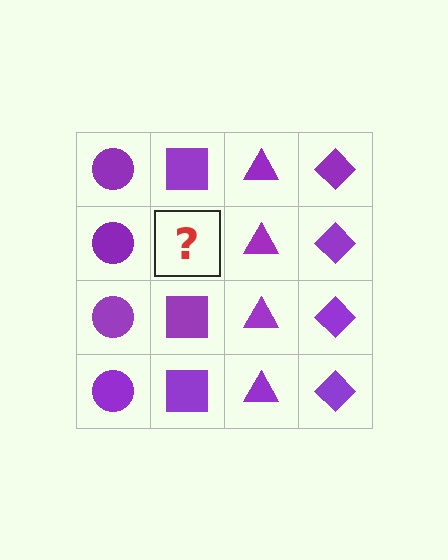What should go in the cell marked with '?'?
The missing cell should contain a purple square.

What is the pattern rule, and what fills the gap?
The rule is that each column has a consistent shape. The gap should be filled with a purple square.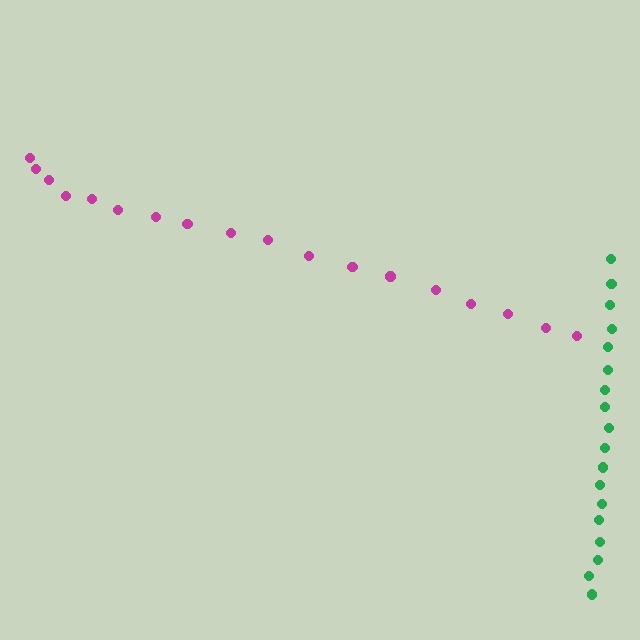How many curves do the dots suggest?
There are 2 distinct paths.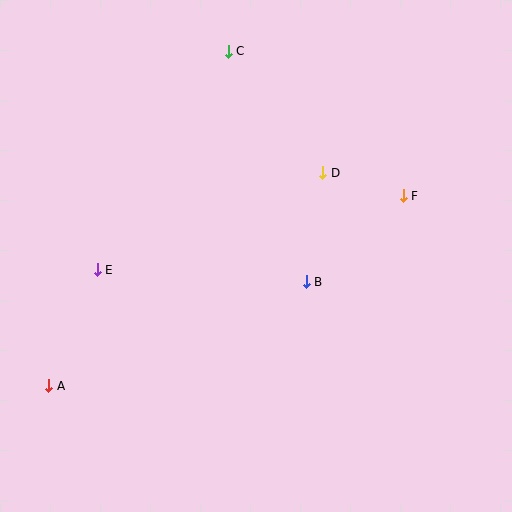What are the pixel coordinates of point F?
Point F is at (403, 196).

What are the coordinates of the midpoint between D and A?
The midpoint between D and A is at (186, 279).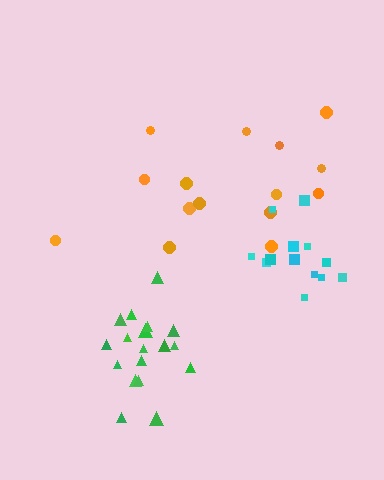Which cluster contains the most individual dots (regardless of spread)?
Green (18).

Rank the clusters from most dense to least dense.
green, cyan, orange.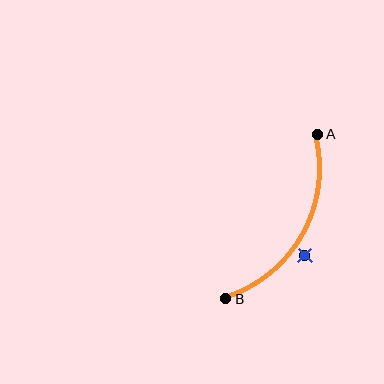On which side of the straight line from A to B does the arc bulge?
The arc bulges to the right of the straight line connecting A and B.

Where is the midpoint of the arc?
The arc midpoint is the point on the curve farthest from the straight line joining A and B. It sits to the right of that line.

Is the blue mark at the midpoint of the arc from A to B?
No — the blue mark does not lie on the arc at all. It sits slightly outside the curve.